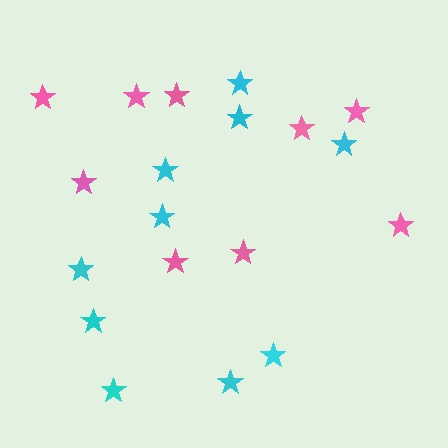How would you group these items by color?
There are 2 groups: one group of pink stars (9) and one group of cyan stars (10).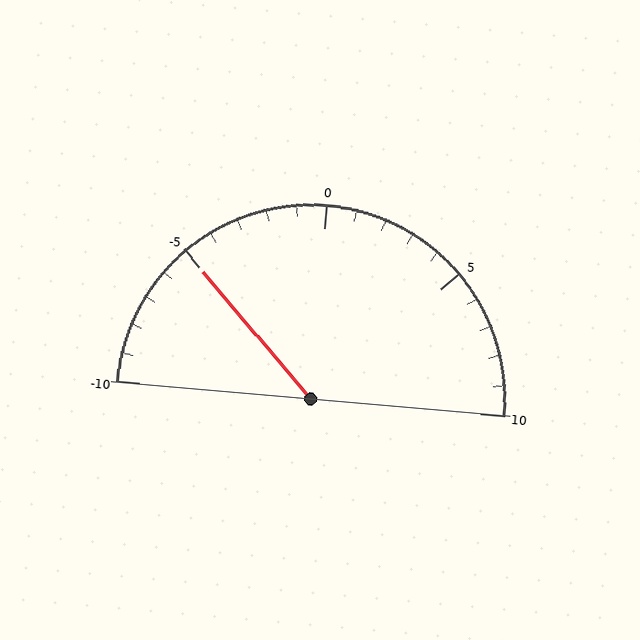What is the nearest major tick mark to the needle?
The nearest major tick mark is -5.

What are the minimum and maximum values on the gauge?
The gauge ranges from -10 to 10.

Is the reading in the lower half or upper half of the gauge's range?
The reading is in the lower half of the range (-10 to 10).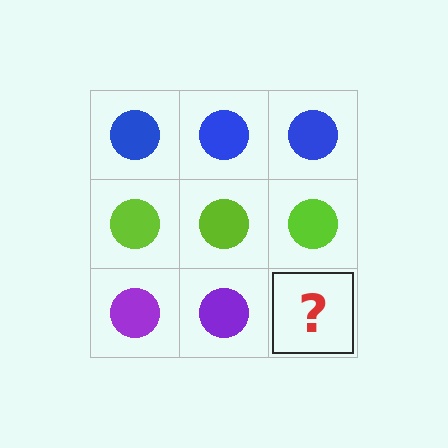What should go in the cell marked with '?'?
The missing cell should contain a purple circle.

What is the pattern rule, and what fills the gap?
The rule is that each row has a consistent color. The gap should be filled with a purple circle.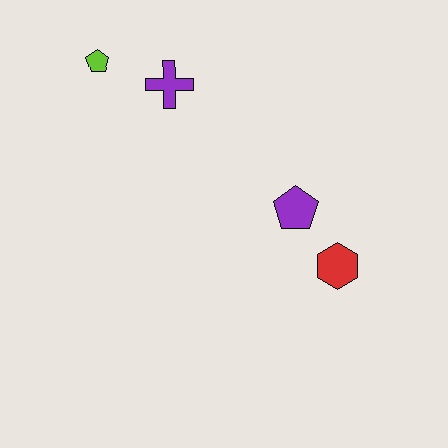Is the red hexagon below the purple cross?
Yes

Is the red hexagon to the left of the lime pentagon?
No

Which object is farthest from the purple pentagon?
The lime pentagon is farthest from the purple pentagon.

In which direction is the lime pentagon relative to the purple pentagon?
The lime pentagon is to the left of the purple pentagon.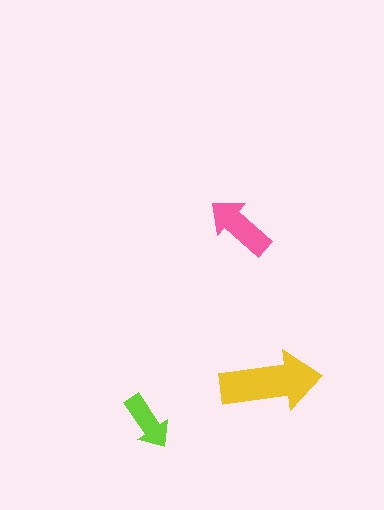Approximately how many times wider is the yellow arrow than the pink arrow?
About 1.5 times wider.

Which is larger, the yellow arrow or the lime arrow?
The yellow one.